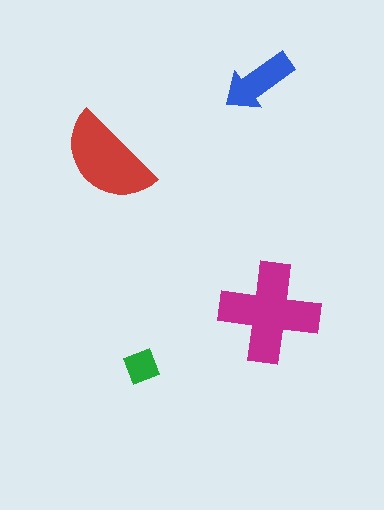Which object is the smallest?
The green diamond.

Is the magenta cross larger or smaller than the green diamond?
Larger.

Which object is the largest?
The magenta cross.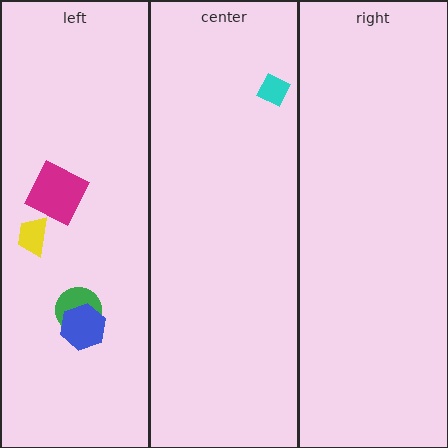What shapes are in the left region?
The magenta square, the yellow trapezoid, the green circle, the blue hexagon.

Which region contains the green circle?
The left region.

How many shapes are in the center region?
1.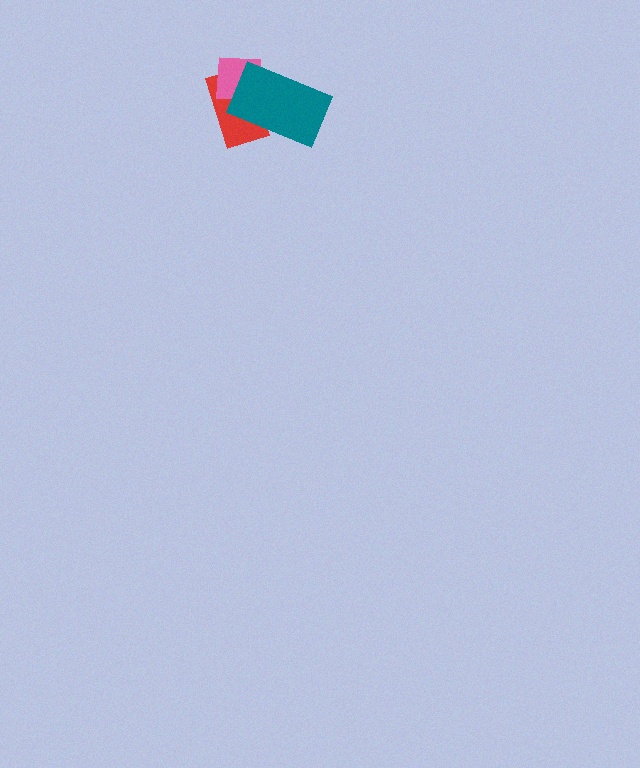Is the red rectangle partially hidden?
Yes, it is partially covered by another shape.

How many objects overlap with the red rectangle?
2 objects overlap with the red rectangle.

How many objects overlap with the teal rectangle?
2 objects overlap with the teal rectangle.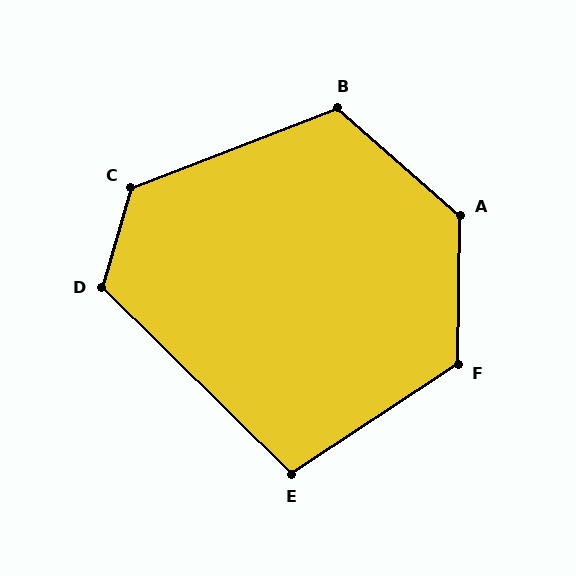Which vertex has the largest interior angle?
A, at approximately 131 degrees.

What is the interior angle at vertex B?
Approximately 118 degrees (obtuse).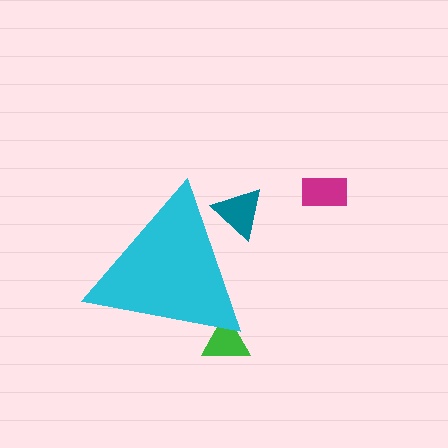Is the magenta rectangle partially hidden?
No, the magenta rectangle is fully visible.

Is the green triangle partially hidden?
Yes, the green triangle is partially hidden behind the cyan triangle.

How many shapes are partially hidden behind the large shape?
2 shapes are partially hidden.